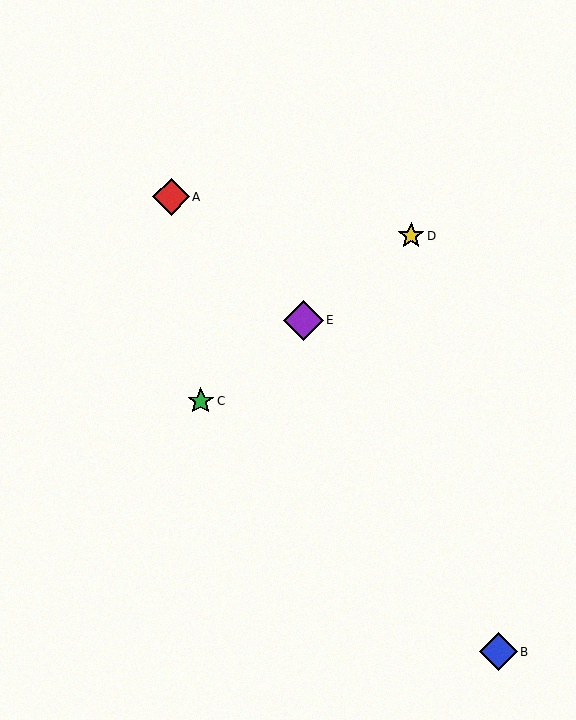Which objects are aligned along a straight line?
Objects C, D, E are aligned along a straight line.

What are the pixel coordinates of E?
Object E is at (303, 320).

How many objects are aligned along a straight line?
3 objects (C, D, E) are aligned along a straight line.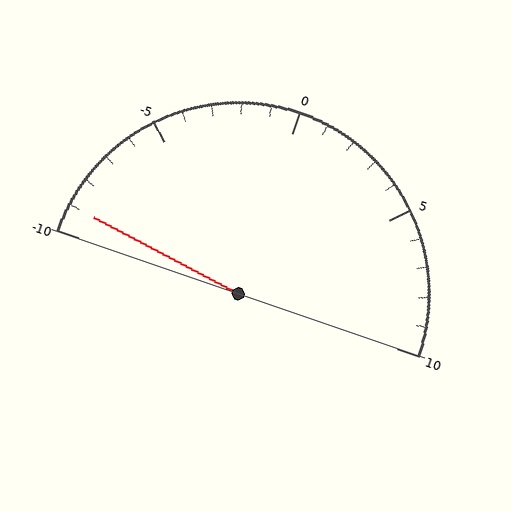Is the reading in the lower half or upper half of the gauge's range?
The reading is in the lower half of the range (-10 to 10).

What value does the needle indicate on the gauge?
The needle indicates approximately -9.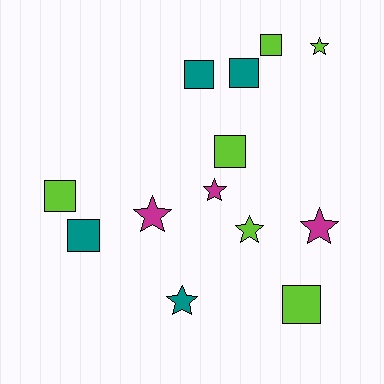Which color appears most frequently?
Lime, with 6 objects.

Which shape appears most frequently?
Square, with 7 objects.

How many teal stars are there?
There is 1 teal star.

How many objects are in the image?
There are 13 objects.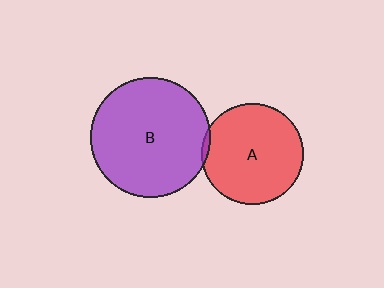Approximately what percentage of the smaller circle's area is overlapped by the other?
Approximately 5%.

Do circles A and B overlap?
Yes.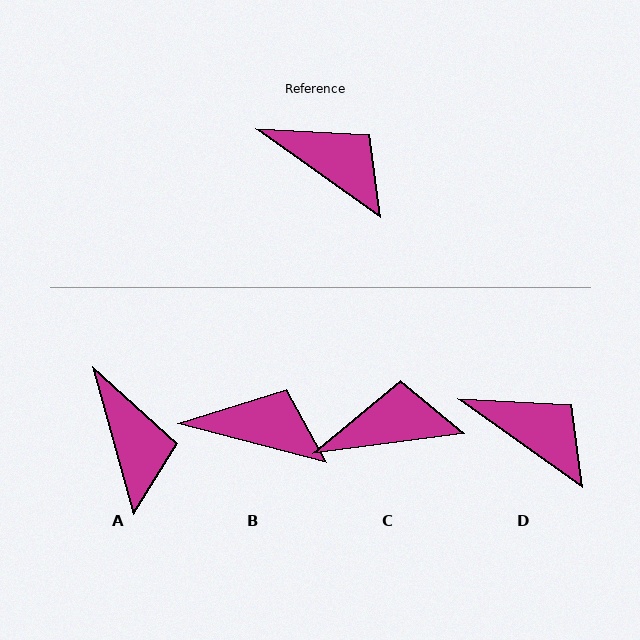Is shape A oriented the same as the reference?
No, it is off by about 39 degrees.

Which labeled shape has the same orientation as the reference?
D.